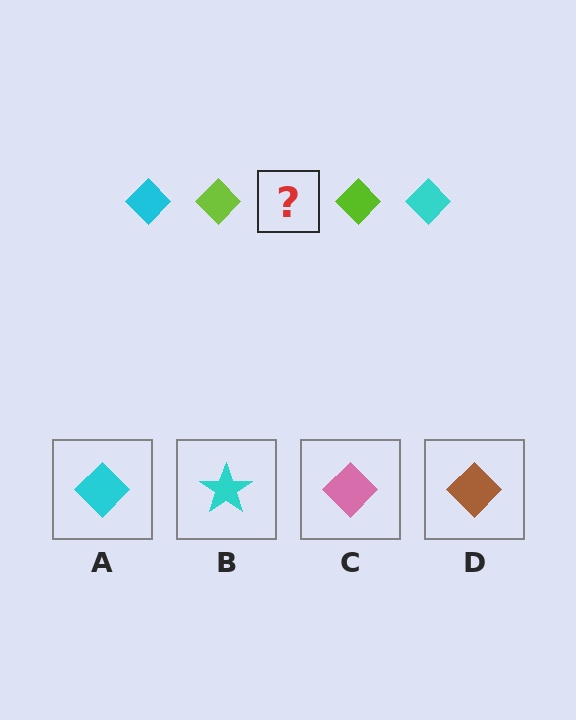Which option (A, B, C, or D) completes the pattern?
A.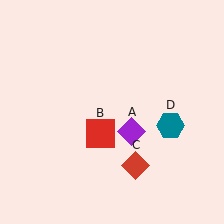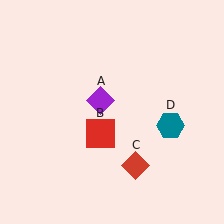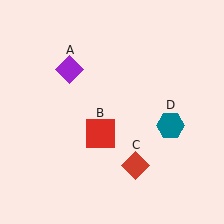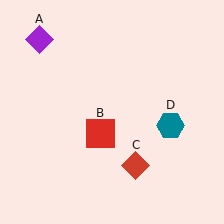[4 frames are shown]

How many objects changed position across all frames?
1 object changed position: purple diamond (object A).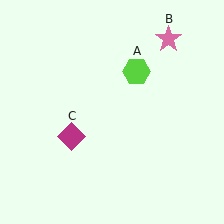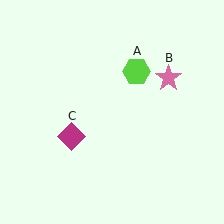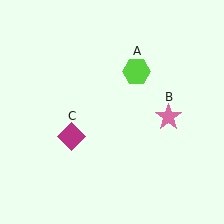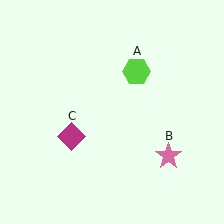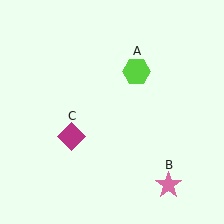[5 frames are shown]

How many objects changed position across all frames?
1 object changed position: pink star (object B).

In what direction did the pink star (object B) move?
The pink star (object B) moved down.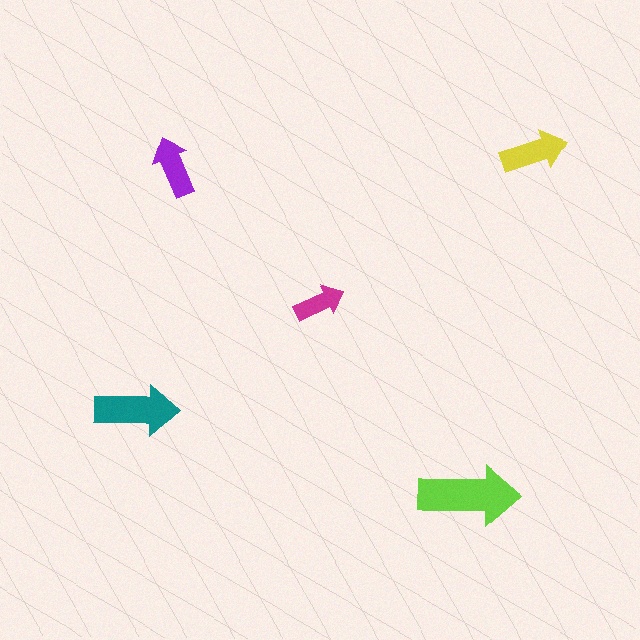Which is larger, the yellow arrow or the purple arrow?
The yellow one.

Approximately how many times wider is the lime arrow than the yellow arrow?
About 1.5 times wider.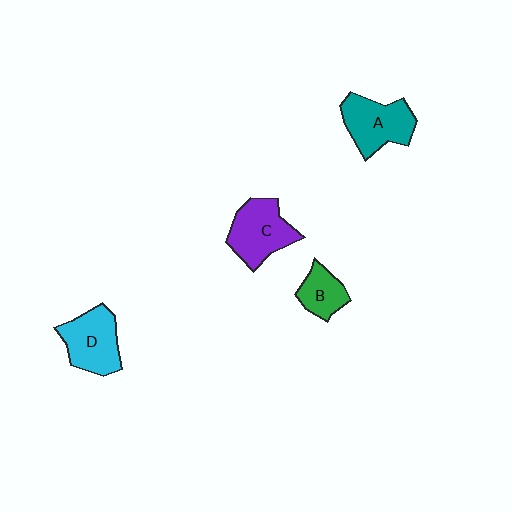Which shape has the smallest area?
Shape B (green).